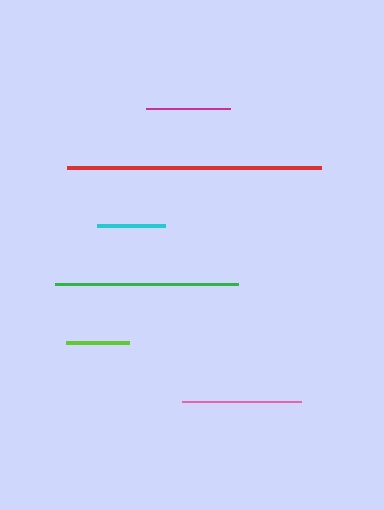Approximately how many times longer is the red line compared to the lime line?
The red line is approximately 4.1 times the length of the lime line.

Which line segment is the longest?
The red line is the longest at approximately 253 pixels.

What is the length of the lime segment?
The lime segment is approximately 62 pixels long.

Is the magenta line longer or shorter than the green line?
The green line is longer than the magenta line.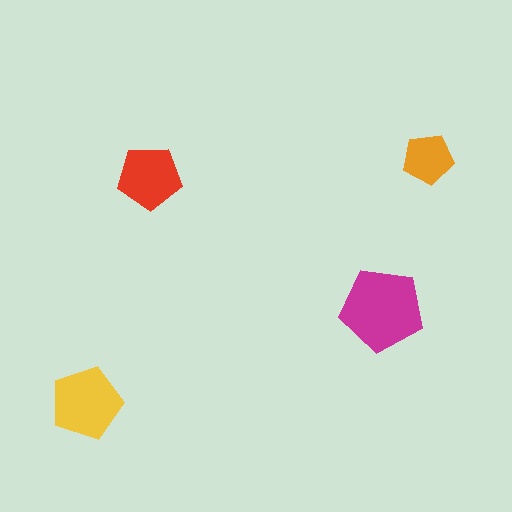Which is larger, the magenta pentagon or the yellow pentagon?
The magenta one.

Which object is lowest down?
The yellow pentagon is bottommost.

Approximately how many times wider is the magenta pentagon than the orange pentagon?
About 1.5 times wider.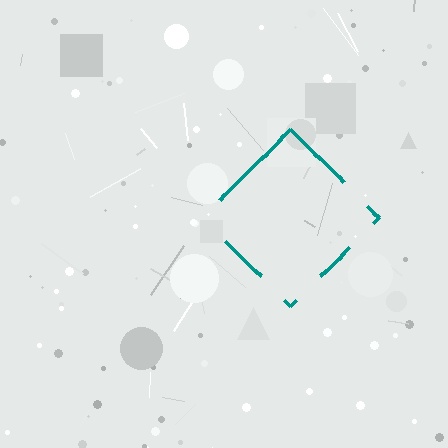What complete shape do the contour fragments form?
The contour fragments form a diamond.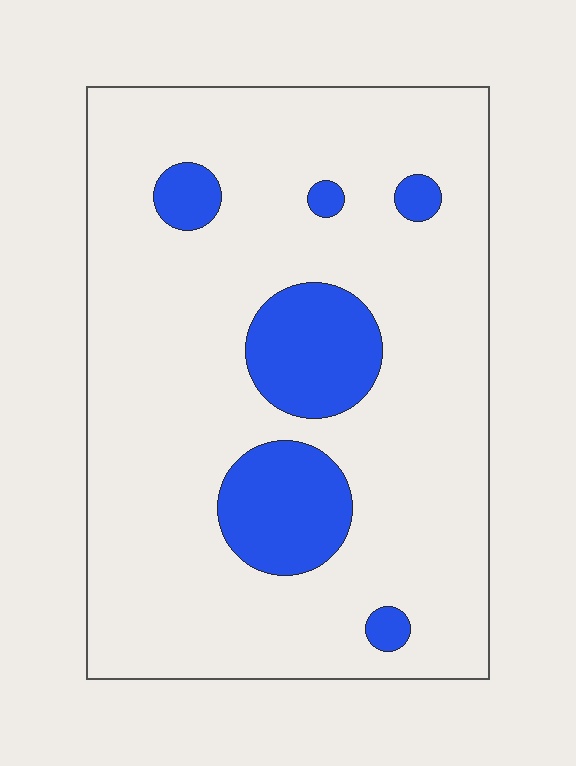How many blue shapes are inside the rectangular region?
6.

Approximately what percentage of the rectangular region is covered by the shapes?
Approximately 15%.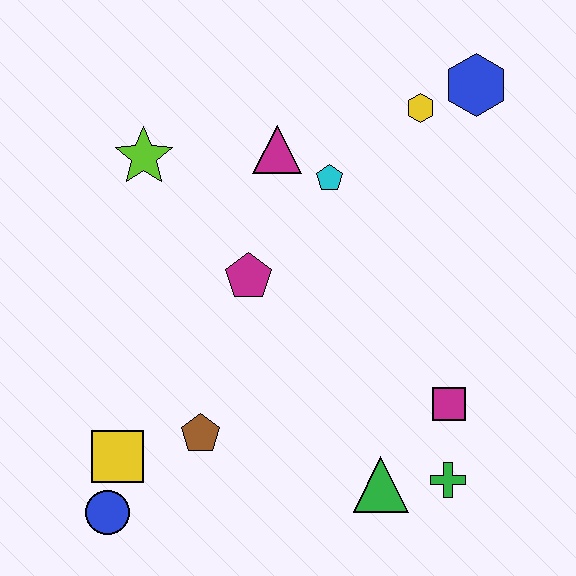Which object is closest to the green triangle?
The green cross is closest to the green triangle.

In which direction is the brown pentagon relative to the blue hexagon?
The brown pentagon is below the blue hexagon.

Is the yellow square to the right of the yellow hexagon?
No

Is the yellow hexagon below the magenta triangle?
No